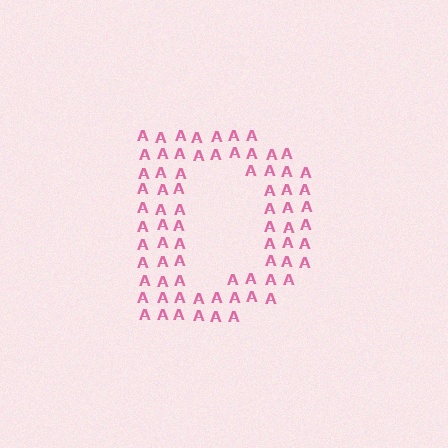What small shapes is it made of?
It is made of small letter A's.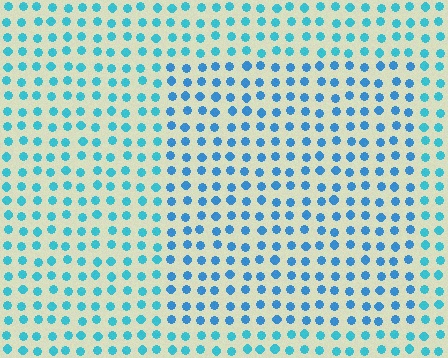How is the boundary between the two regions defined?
The boundary is defined purely by a slight shift in hue (about 20 degrees). Spacing, size, and orientation are identical on both sides.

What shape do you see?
I see a rectangle.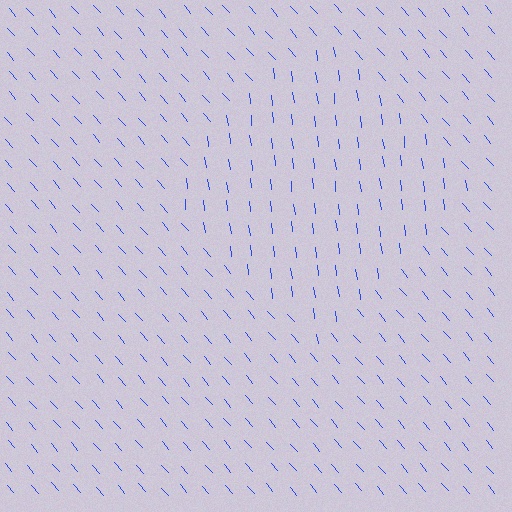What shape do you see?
I see a diamond.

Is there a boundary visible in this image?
Yes, there is a texture boundary formed by a change in line orientation.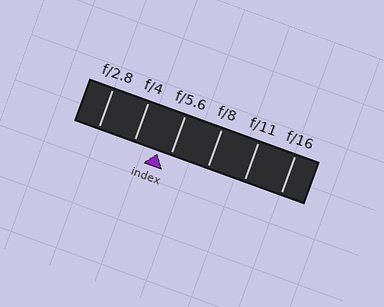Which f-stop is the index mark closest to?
The index mark is closest to f/5.6.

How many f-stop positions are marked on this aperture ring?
There are 6 f-stop positions marked.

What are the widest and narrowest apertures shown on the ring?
The widest aperture shown is f/2.8 and the narrowest is f/16.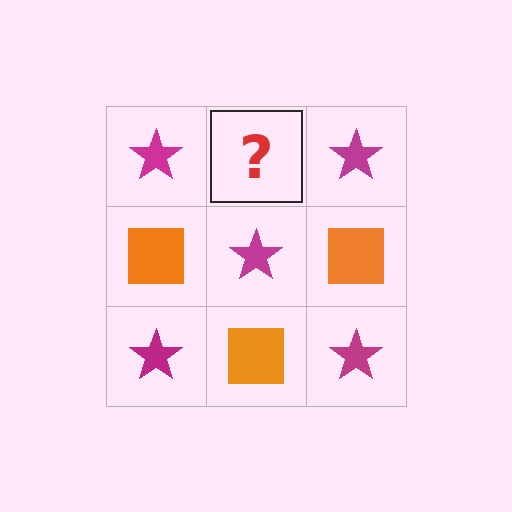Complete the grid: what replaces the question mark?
The question mark should be replaced with an orange square.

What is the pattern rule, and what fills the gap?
The rule is that it alternates magenta star and orange square in a checkerboard pattern. The gap should be filled with an orange square.